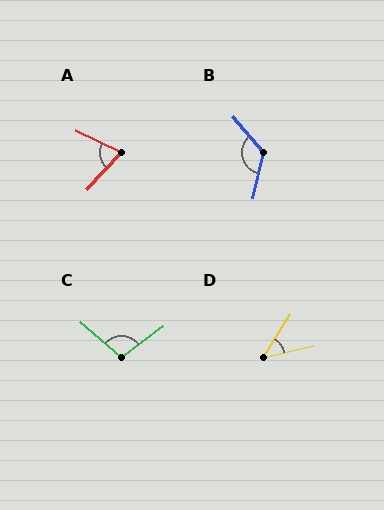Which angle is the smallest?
D, at approximately 44 degrees.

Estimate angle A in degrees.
Approximately 72 degrees.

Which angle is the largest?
B, at approximately 127 degrees.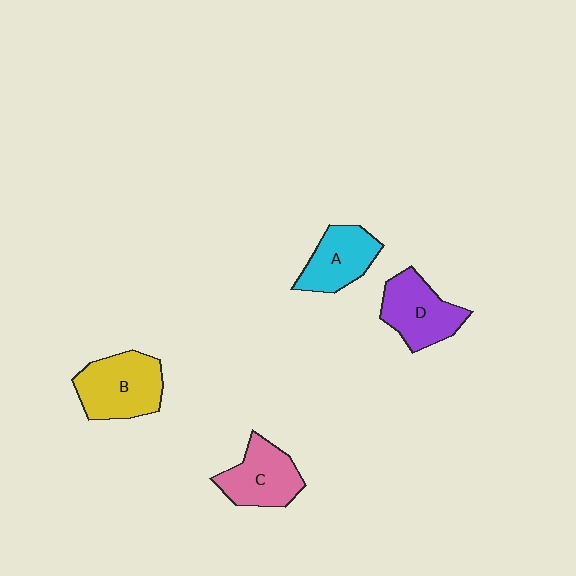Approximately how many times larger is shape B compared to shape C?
Approximately 1.2 times.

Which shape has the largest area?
Shape B (yellow).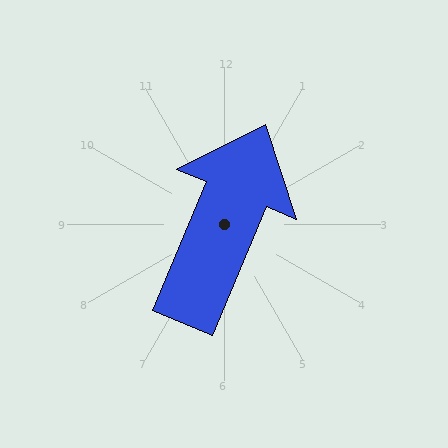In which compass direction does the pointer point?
Northeast.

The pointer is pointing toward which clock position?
Roughly 1 o'clock.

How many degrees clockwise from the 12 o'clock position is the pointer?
Approximately 23 degrees.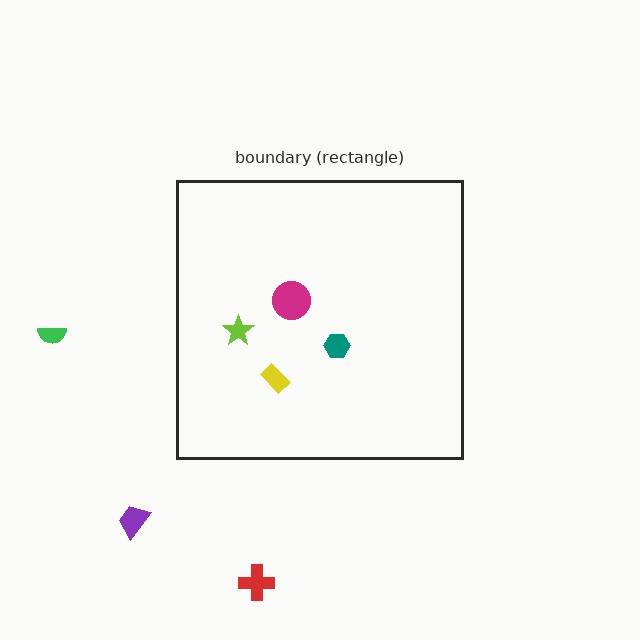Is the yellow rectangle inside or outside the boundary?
Inside.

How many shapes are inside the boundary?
4 inside, 3 outside.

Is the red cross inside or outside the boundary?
Outside.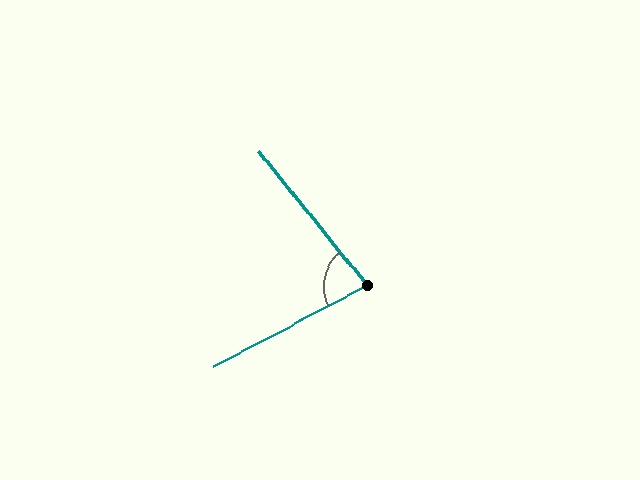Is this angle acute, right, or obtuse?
It is acute.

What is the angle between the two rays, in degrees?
Approximately 78 degrees.